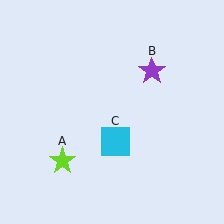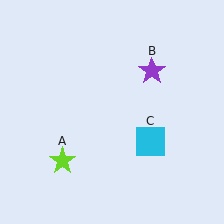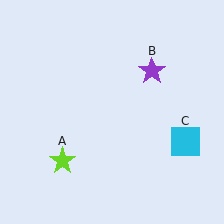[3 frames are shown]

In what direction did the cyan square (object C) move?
The cyan square (object C) moved right.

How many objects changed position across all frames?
1 object changed position: cyan square (object C).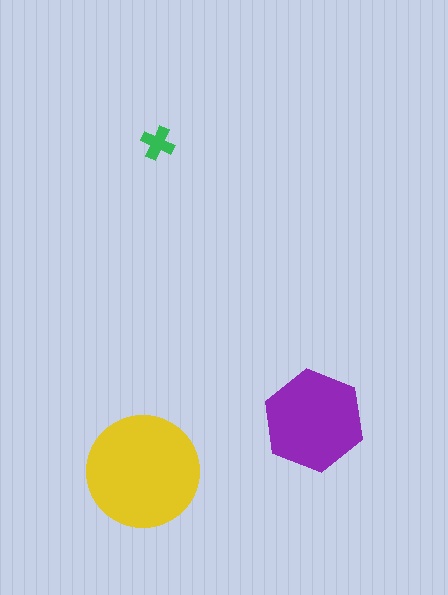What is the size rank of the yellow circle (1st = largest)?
1st.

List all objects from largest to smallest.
The yellow circle, the purple hexagon, the green cross.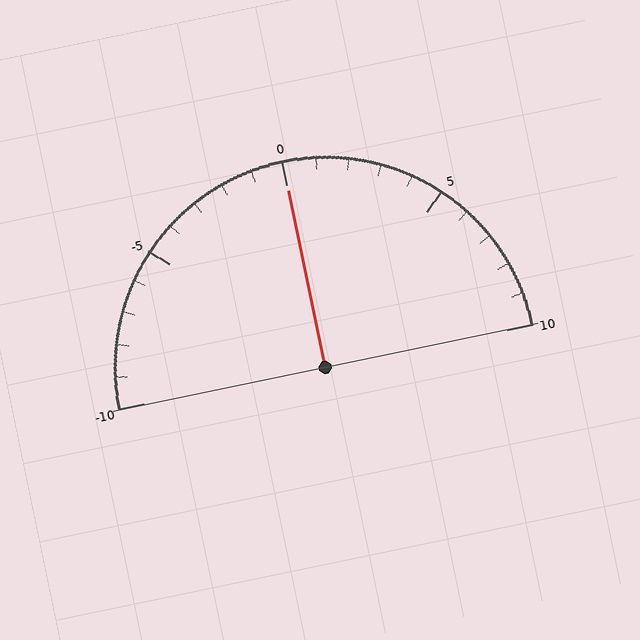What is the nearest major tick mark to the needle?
The nearest major tick mark is 0.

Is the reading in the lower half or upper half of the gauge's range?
The reading is in the upper half of the range (-10 to 10).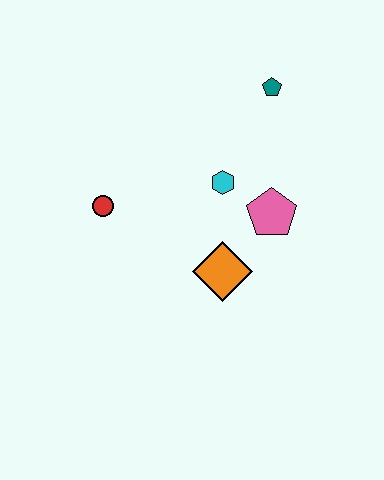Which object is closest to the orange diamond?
The pink pentagon is closest to the orange diamond.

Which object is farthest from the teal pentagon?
The red circle is farthest from the teal pentagon.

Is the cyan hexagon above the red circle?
Yes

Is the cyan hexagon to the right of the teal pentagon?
No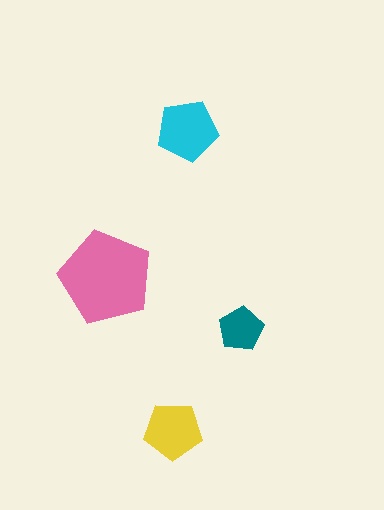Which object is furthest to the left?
The pink pentagon is leftmost.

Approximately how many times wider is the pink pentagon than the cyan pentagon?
About 1.5 times wider.